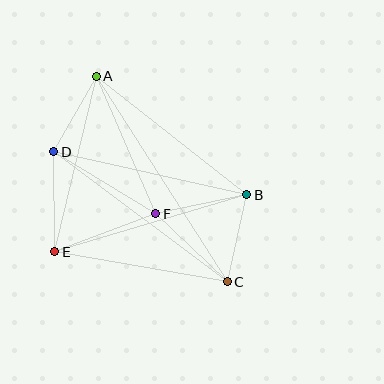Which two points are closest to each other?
Points A and D are closest to each other.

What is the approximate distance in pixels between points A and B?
The distance between A and B is approximately 192 pixels.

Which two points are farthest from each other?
Points A and C are farthest from each other.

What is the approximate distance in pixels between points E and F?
The distance between E and F is approximately 108 pixels.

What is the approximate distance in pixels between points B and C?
The distance between B and C is approximately 89 pixels.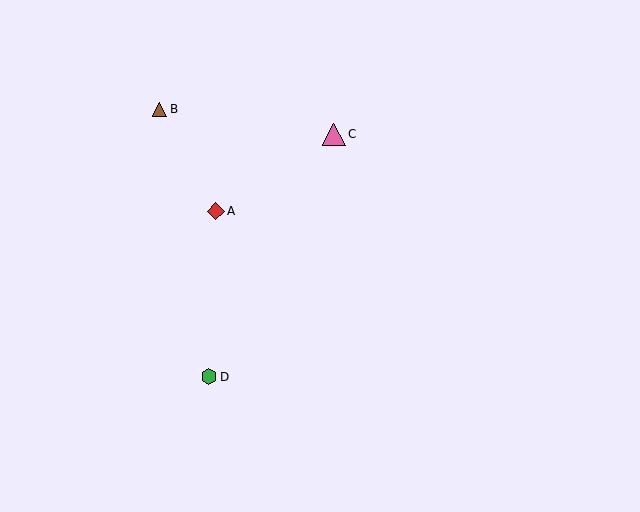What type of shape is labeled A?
Shape A is a red diamond.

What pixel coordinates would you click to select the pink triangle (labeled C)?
Click at (334, 134) to select the pink triangle C.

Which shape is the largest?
The pink triangle (labeled C) is the largest.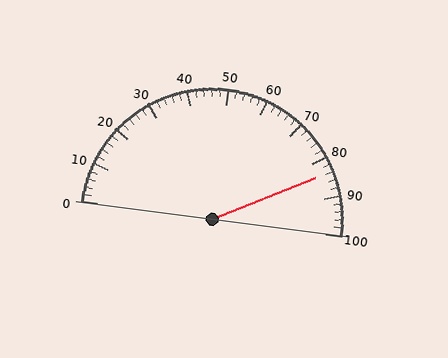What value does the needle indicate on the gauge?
The needle indicates approximately 84.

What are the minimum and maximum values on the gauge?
The gauge ranges from 0 to 100.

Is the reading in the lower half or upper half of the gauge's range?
The reading is in the upper half of the range (0 to 100).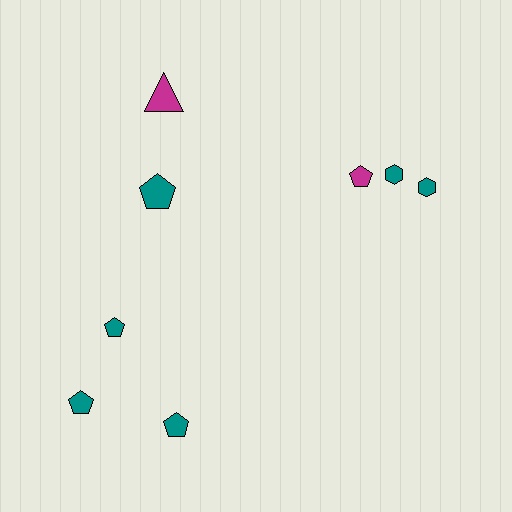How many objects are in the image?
There are 8 objects.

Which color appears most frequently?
Teal, with 6 objects.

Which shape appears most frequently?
Pentagon, with 5 objects.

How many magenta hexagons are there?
There are no magenta hexagons.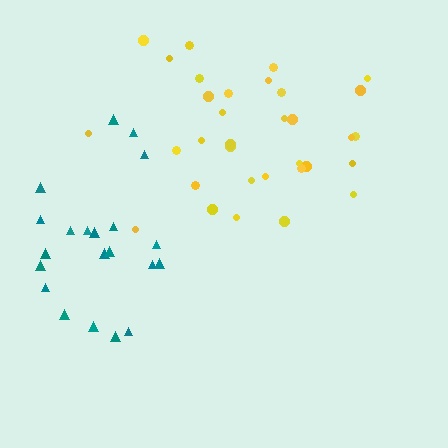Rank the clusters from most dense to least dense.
yellow, teal.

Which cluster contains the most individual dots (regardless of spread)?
Yellow (33).